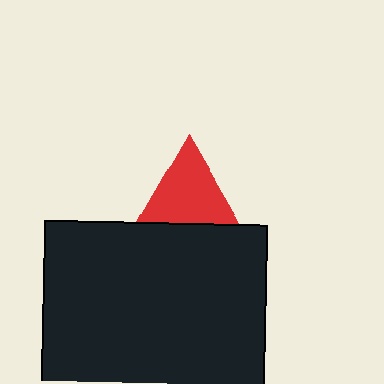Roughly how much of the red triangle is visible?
About half of it is visible (roughly 56%).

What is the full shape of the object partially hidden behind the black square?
The partially hidden object is a red triangle.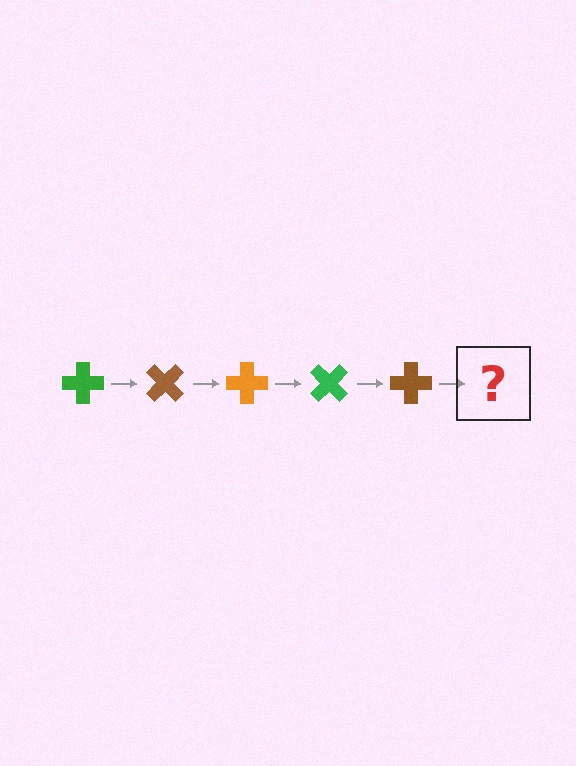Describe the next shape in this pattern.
It should be an orange cross, rotated 225 degrees from the start.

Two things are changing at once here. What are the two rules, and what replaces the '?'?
The two rules are that it rotates 45 degrees each step and the color cycles through green, brown, and orange. The '?' should be an orange cross, rotated 225 degrees from the start.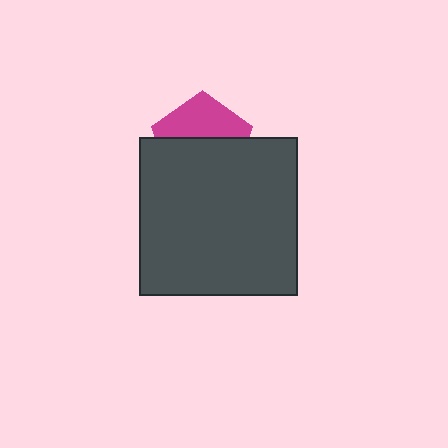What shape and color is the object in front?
The object in front is a dark gray square.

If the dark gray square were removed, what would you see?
You would see the complete magenta pentagon.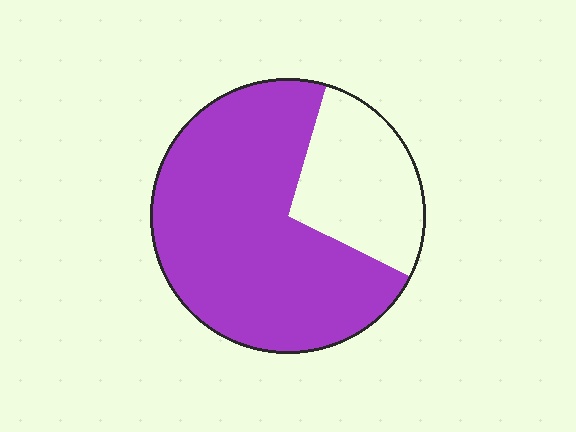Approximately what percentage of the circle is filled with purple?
Approximately 70%.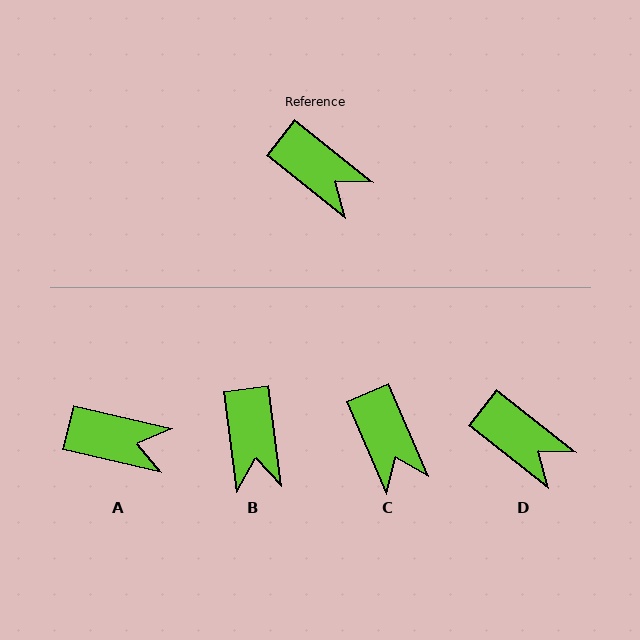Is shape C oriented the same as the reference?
No, it is off by about 29 degrees.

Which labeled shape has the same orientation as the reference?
D.